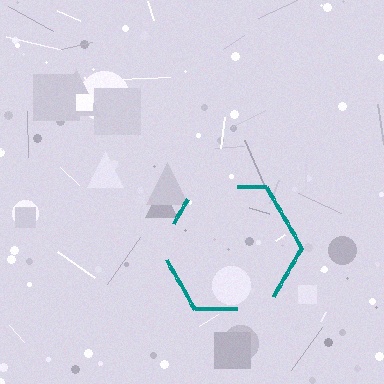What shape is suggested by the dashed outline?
The dashed outline suggests a hexagon.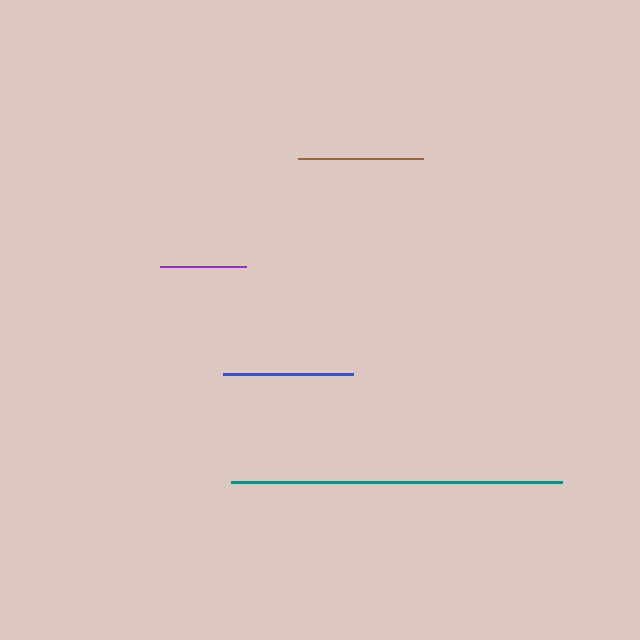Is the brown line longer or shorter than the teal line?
The teal line is longer than the brown line.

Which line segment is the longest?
The teal line is the longest at approximately 332 pixels.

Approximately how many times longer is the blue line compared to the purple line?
The blue line is approximately 1.5 times the length of the purple line.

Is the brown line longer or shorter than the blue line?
The blue line is longer than the brown line.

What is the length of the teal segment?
The teal segment is approximately 332 pixels long.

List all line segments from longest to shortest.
From longest to shortest: teal, blue, brown, purple.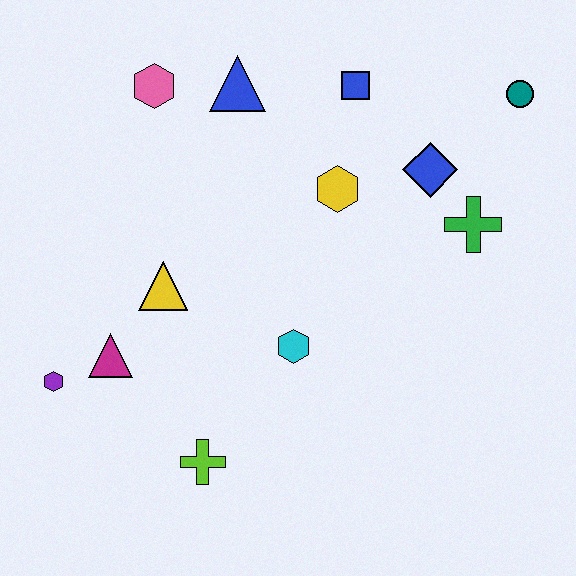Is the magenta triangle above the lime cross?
Yes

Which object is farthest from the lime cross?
The teal circle is farthest from the lime cross.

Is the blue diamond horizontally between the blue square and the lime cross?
No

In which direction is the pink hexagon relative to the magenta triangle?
The pink hexagon is above the magenta triangle.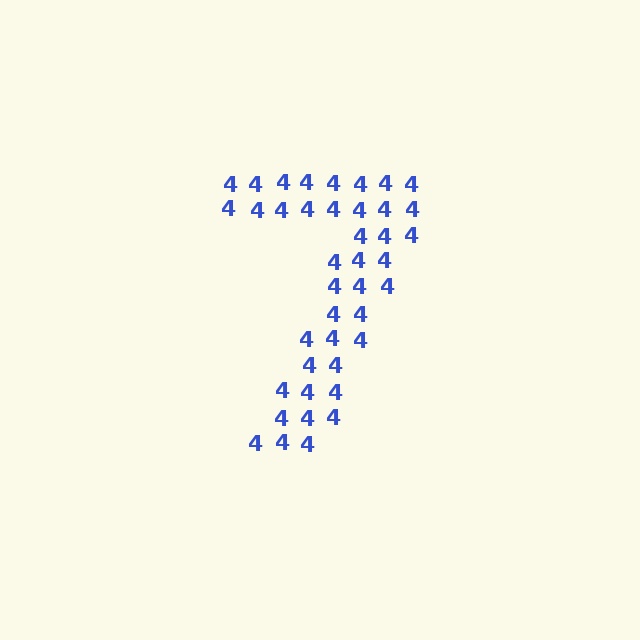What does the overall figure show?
The overall figure shows the digit 7.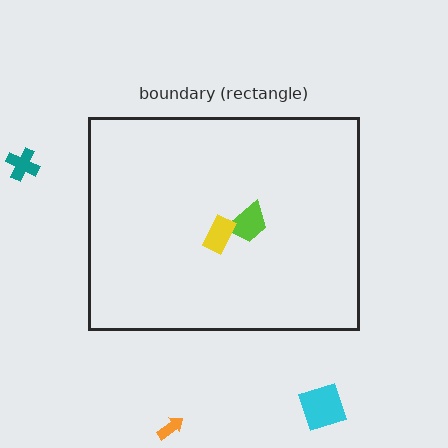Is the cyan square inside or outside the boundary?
Outside.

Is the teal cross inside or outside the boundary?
Outside.